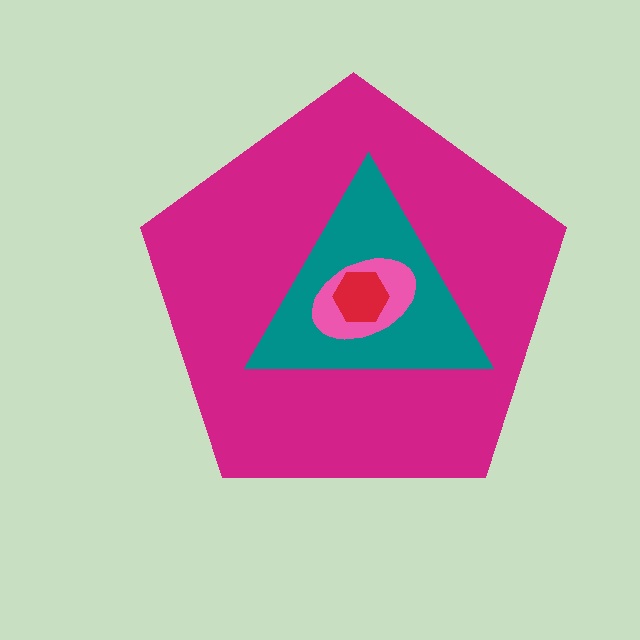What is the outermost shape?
The magenta pentagon.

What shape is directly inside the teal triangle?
The pink ellipse.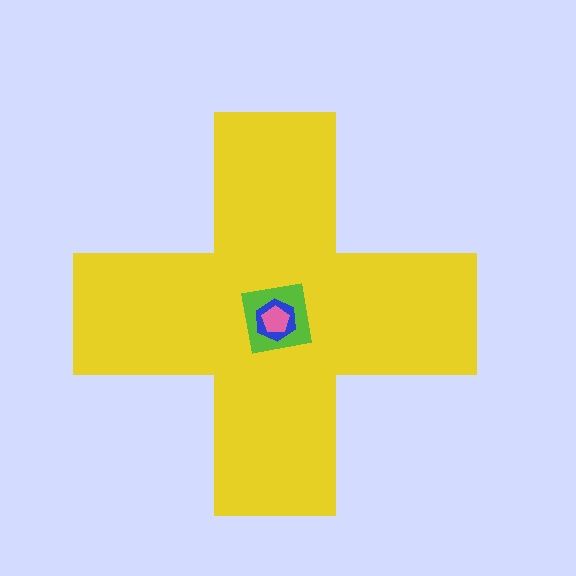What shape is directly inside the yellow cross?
The lime square.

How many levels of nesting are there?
4.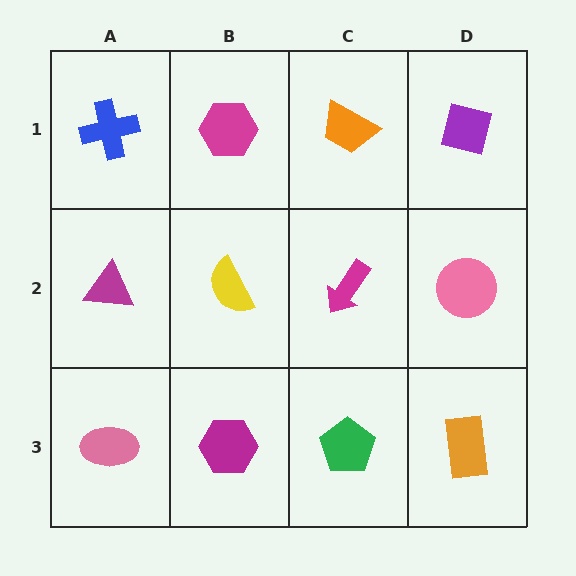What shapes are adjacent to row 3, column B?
A yellow semicircle (row 2, column B), a pink ellipse (row 3, column A), a green pentagon (row 3, column C).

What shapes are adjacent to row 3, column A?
A magenta triangle (row 2, column A), a magenta hexagon (row 3, column B).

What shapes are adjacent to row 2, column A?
A blue cross (row 1, column A), a pink ellipse (row 3, column A), a yellow semicircle (row 2, column B).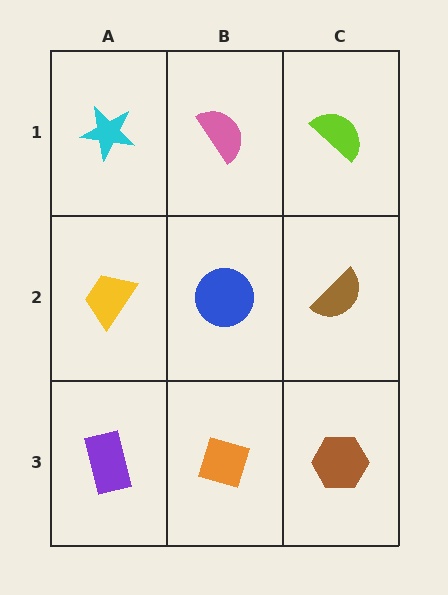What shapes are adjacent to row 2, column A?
A cyan star (row 1, column A), a purple rectangle (row 3, column A), a blue circle (row 2, column B).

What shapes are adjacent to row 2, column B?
A pink semicircle (row 1, column B), an orange diamond (row 3, column B), a yellow trapezoid (row 2, column A), a brown semicircle (row 2, column C).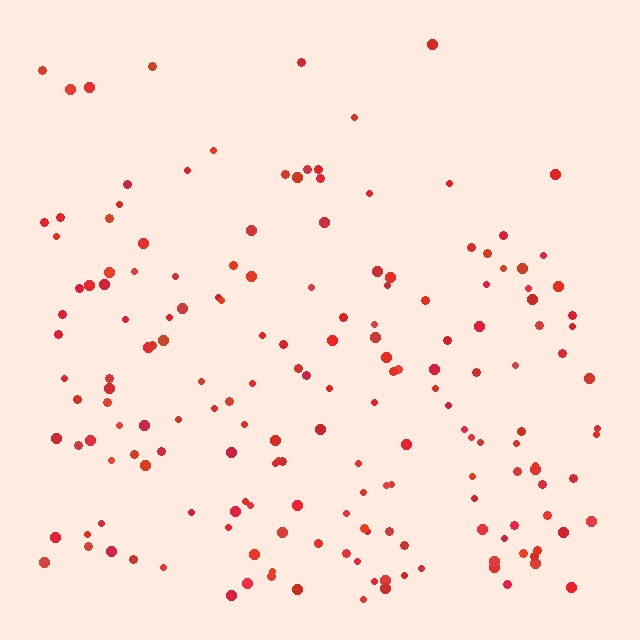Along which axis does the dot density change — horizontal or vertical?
Vertical.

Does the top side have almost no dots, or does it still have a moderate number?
Still a moderate number, just noticeably fewer than the bottom.